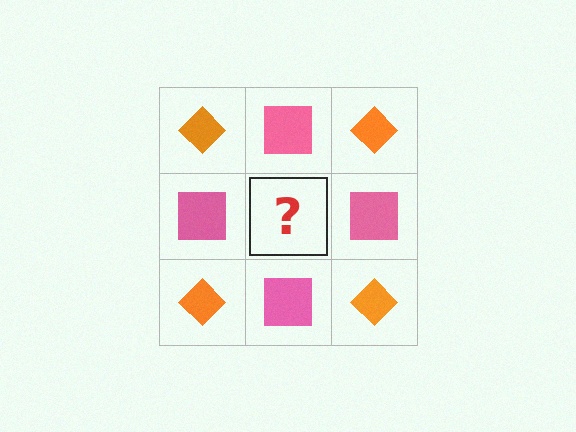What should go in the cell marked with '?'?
The missing cell should contain an orange diamond.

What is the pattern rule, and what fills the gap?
The rule is that it alternates orange diamond and pink square in a checkerboard pattern. The gap should be filled with an orange diamond.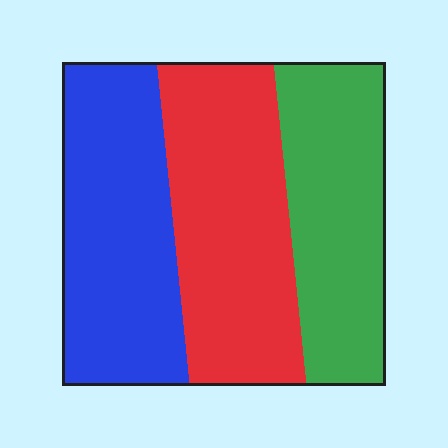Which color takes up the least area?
Green, at roughly 30%.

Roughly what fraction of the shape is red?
Red takes up about three eighths (3/8) of the shape.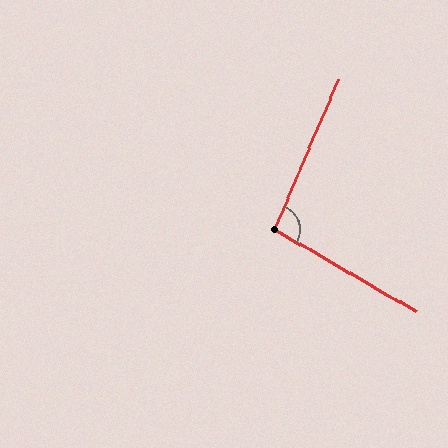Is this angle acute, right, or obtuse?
It is obtuse.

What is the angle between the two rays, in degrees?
Approximately 97 degrees.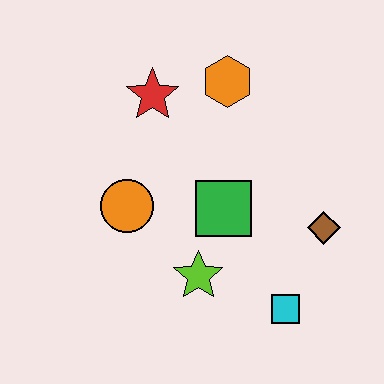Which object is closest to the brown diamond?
The cyan square is closest to the brown diamond.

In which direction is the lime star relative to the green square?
The lime star is below the green square.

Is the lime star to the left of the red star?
No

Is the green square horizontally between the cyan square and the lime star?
Yes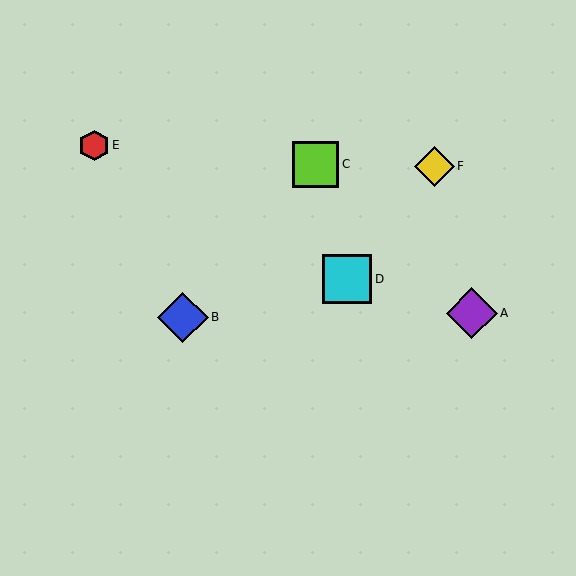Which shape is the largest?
The purple diamond (labeled A) is the largest.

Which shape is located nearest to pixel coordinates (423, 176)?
The yellow diamond (labeled F) at (434, 166) is nearest to that location.